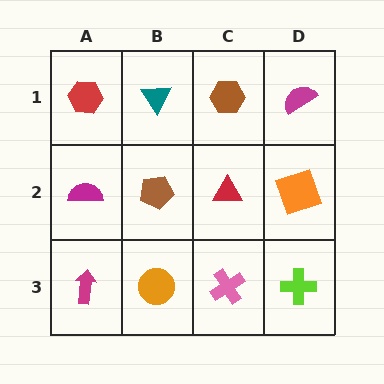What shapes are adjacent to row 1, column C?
A red triangle (row 2, column C), a teal triangle (row 1, column B), a magenta semicircle (row 1, column D).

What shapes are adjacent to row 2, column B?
A teal triangle (row 1, column B), an orange circle (row 3, column B), a magenta semicircle (row 2, column A), a red triangle (row 2, column C).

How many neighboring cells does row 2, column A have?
3.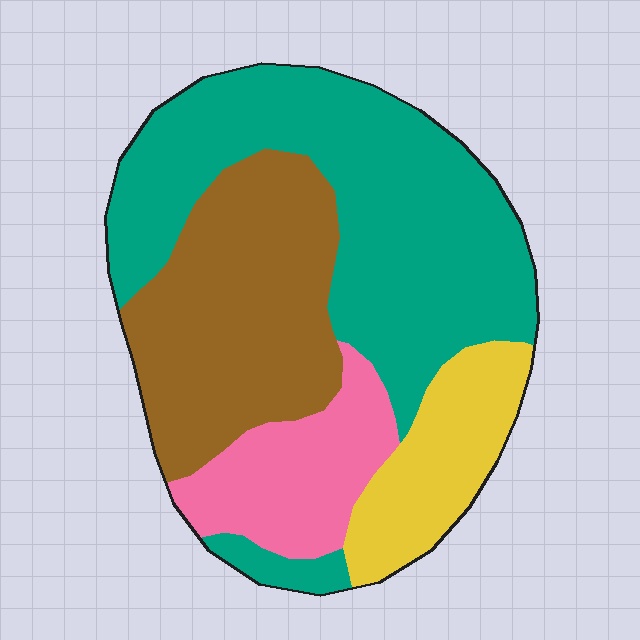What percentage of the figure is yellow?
Yellow takes up about one eighth (1/8) of the figure.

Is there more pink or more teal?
Teal.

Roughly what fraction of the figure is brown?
Brown takes up about one quarter (1/4) of the figure.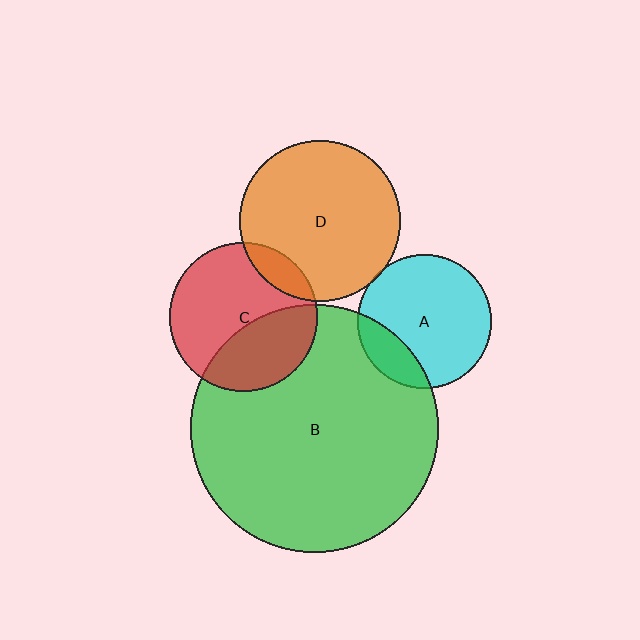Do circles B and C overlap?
Yes.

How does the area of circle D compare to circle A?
Approximately 1.4 times.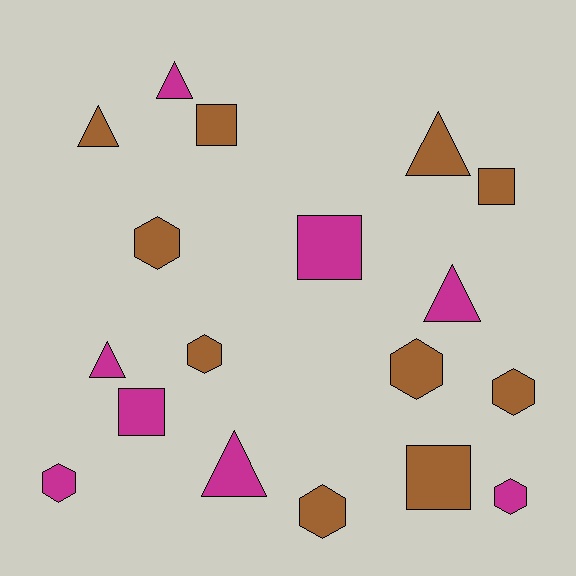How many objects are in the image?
There are 18 objects.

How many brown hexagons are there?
There are 5 brown hexagons.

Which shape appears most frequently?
Hexagon, with 7 objects.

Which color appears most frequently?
Brown, with 10 objects.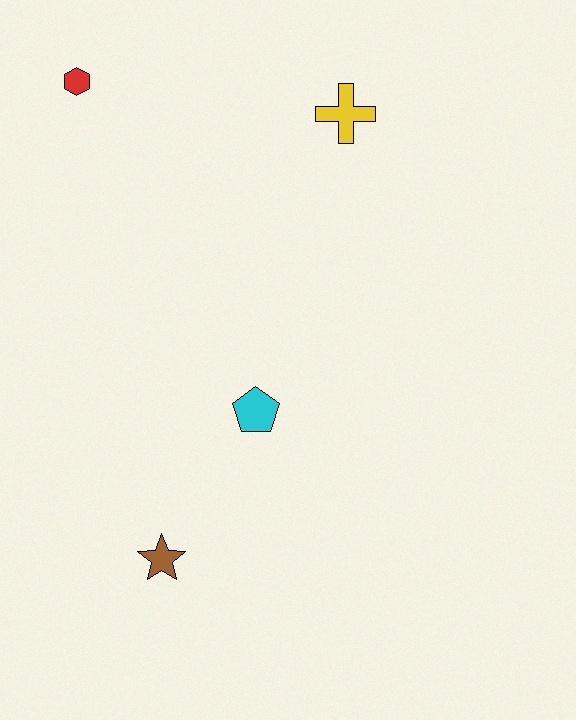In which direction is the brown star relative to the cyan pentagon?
The brown star is below the cyan pentagon.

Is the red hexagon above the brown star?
Yes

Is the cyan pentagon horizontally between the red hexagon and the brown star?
No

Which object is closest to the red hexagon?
The yellow cross is closest to the red hexagon.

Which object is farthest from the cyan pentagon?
The red hexagon is farthest from the cyan pentagon.